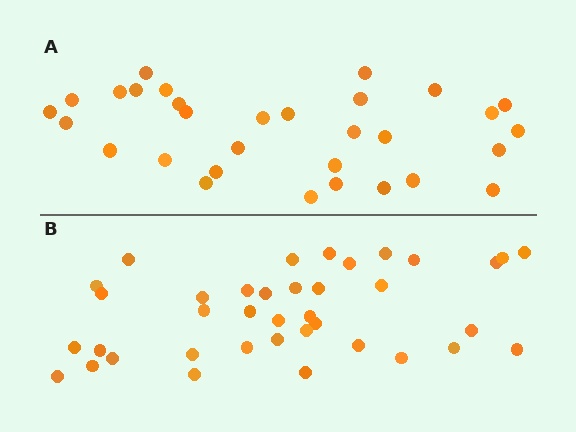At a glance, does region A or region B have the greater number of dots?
Region B (the bottom region) has more dots.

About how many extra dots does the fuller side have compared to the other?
Region B has roughly 8 or so more dots than region A.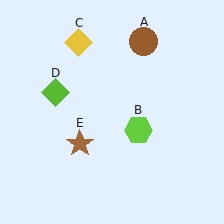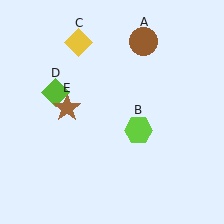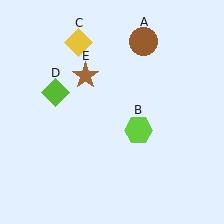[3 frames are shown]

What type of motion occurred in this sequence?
The brown star (object E) rotated clockwise around the center of the scene.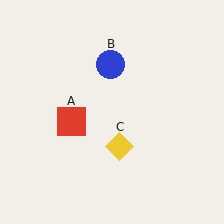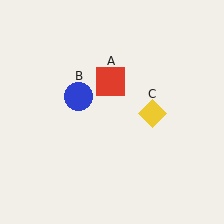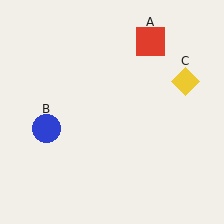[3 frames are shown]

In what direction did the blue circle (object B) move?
The blue circle (object B) moved down and to the left.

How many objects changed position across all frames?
3 objects changed position: red square (object A), blue circle (object B), yellow diamond (object C).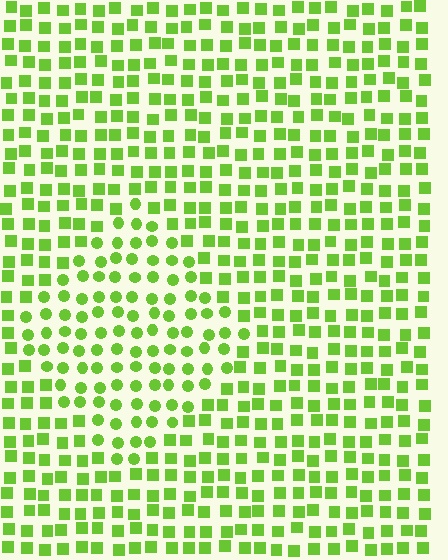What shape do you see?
I see a diamond.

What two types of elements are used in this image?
The image uses circles inside the diamond region and squares outside it.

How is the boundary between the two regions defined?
The boundary is defined by a change in element shape: circles inside vs. squares outside. All elements share the same color and spacing.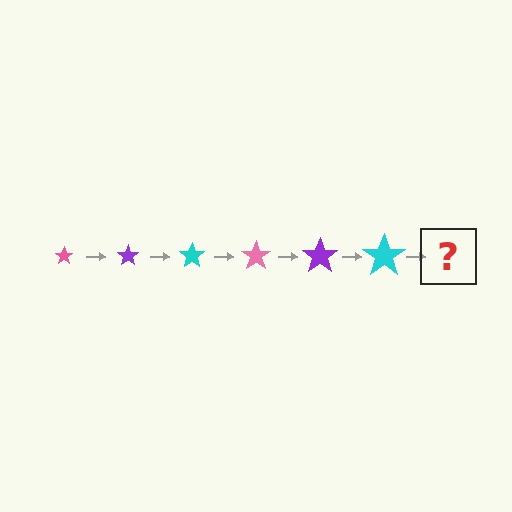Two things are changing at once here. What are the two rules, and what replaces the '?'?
The two rules are that the star grows larger each step and the color cycles through pink, purple, and cyan. The '?' should be a pink star, larger than the previous one.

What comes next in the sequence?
The next element should be a pink star, larger than the previous one.